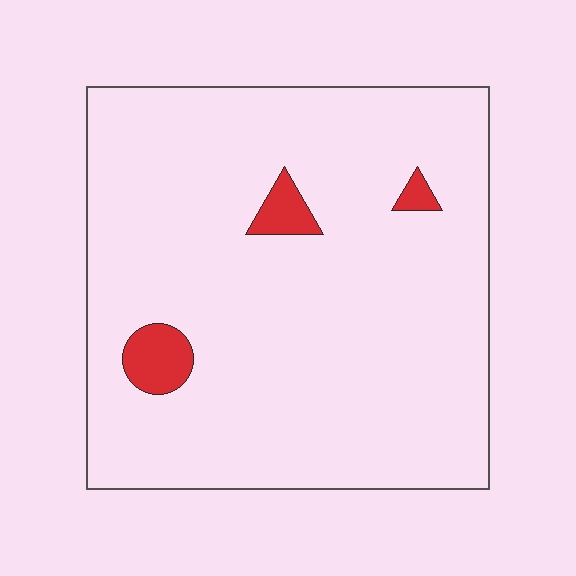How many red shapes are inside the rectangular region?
3.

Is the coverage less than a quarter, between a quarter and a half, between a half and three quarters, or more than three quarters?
Less than a quarter.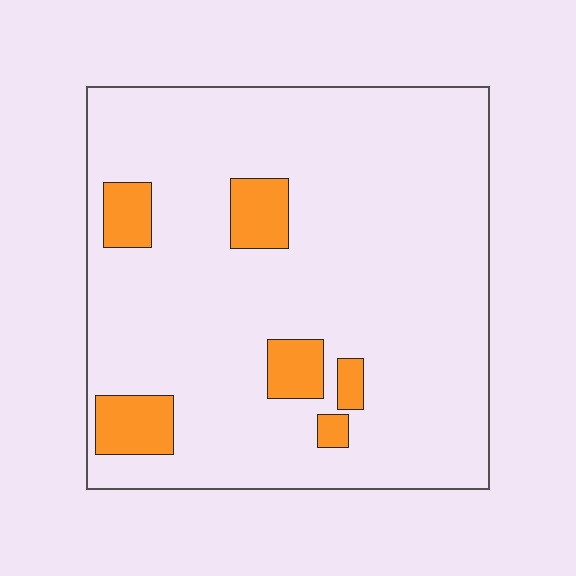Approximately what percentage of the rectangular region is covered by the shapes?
Approximately 10%.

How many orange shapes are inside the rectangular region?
6.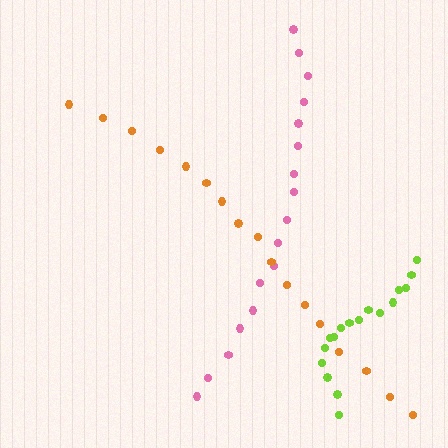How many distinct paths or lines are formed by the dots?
There are 3 distinct paths.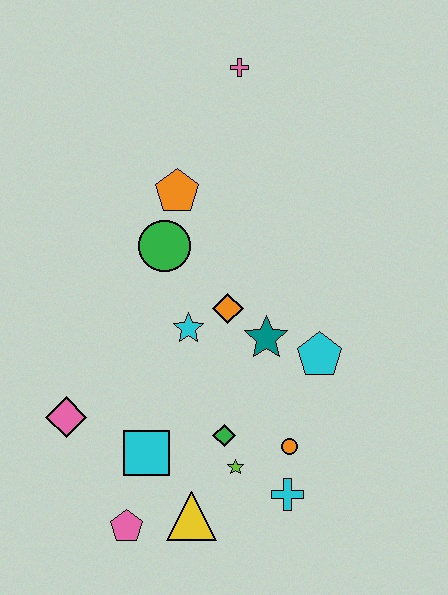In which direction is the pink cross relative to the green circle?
The pink cross is above the green circle.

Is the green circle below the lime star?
No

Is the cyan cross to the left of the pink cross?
No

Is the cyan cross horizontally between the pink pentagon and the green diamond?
No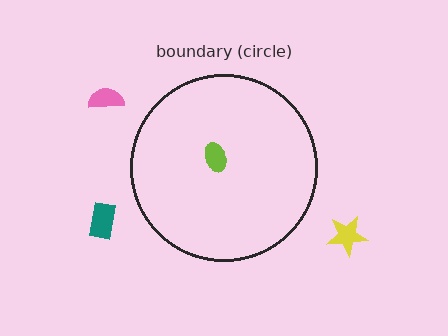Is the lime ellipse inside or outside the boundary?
Inside.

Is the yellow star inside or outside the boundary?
Outside.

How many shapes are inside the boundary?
1 inside, 3 outside.